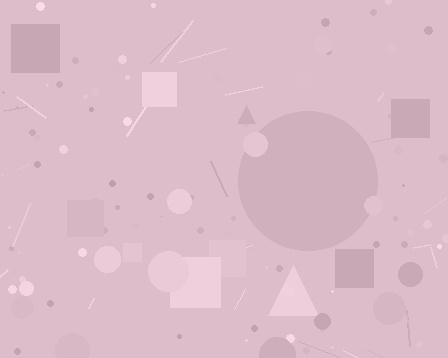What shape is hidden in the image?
A circle is hidden in the image.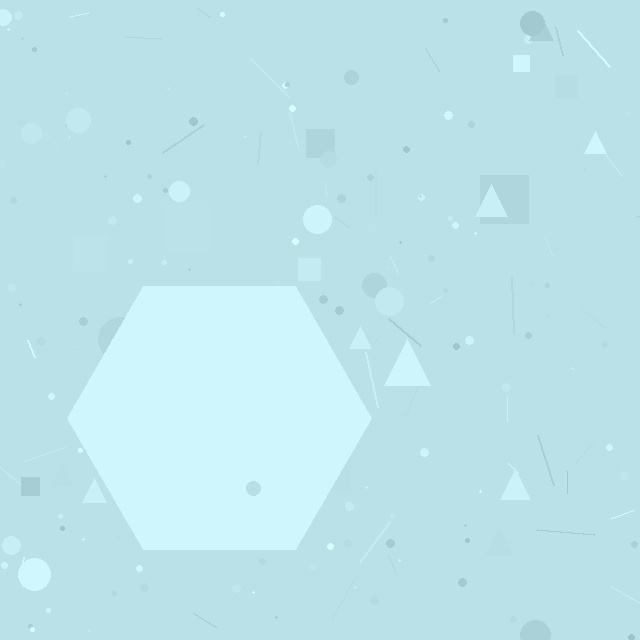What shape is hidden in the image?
A hexagon is hidden in the image.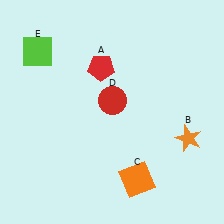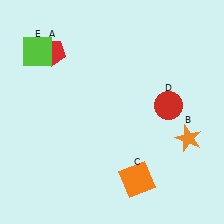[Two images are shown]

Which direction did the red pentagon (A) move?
The red pentagon (A) moved left.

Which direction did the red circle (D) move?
The red circle (D) moved right.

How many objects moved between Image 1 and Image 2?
2 objects moved between the two images.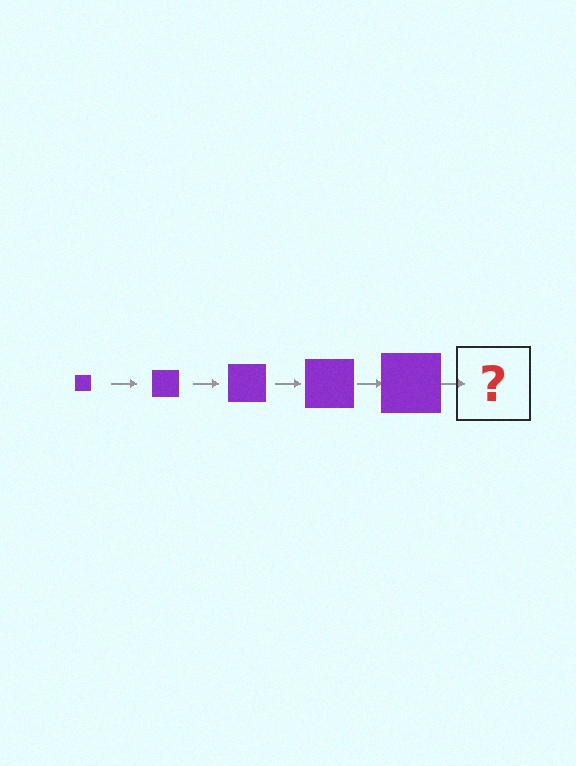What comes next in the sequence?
The next element should be a purple square, larger than the previous one.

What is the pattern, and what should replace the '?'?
The pattern is that the square gets progressively larger each step. The '?' should be a purple square, larger than the previous one.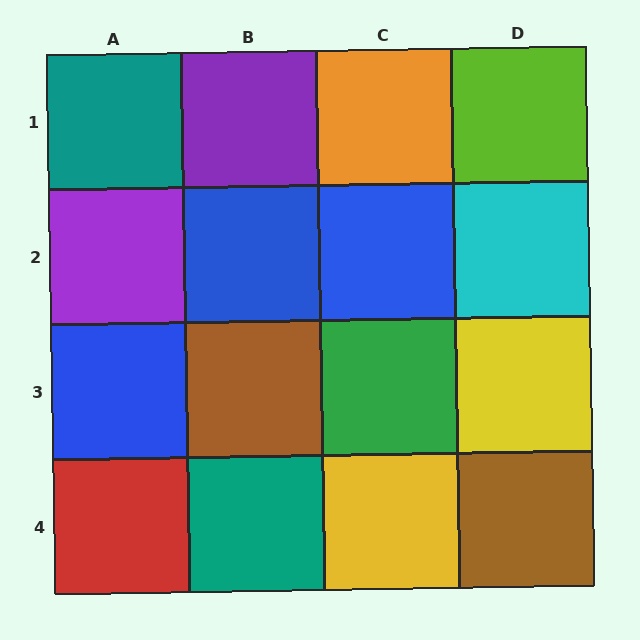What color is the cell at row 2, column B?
Blue.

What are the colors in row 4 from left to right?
Red, teal, yellow, brown.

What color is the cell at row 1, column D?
Lime.